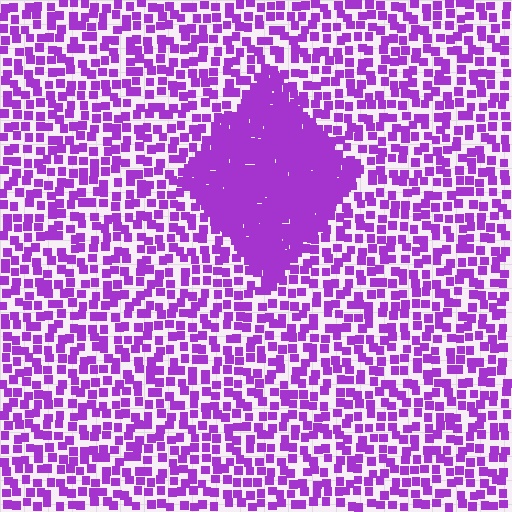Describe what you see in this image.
The image contains small purple elements arranged at two different densities. A diamond-shaped region is visible where the elements are more densely packed than the surrounding area.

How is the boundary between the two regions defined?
The boundary is defined by a change in element density (approximately 2.8x ratio). All elements are the same color, size, and shape.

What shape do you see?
I see a diamond.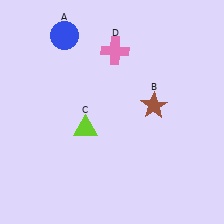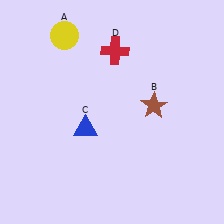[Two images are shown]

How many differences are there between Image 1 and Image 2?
There are 3 differences between the two images.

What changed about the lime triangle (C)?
In Image 1, C is lime. In Image 2, it changed to blue.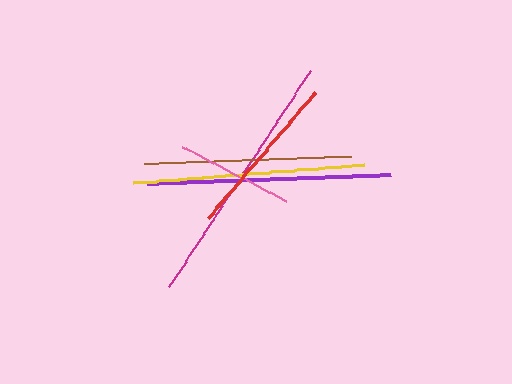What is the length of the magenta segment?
The magenta segment is approximately 259 pixels long.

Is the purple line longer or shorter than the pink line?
The purple line is longer than the pink line.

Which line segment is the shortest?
The pink line is the shortest at approximately 118 pixels.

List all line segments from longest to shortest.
From longest to shortest: magenta, purple, yellow, brown, red, pink.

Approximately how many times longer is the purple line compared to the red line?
The purple line is approximately 1.5 times the length of the red line.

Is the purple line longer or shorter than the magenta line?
The magenta line is longer than the purple line.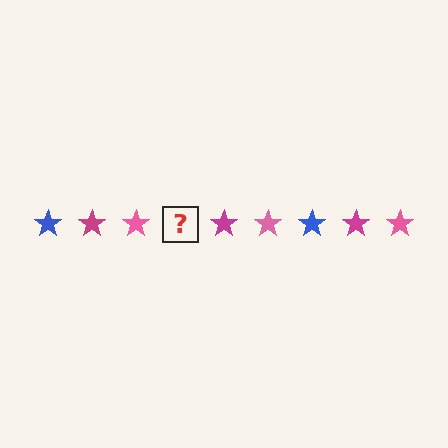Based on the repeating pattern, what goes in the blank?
The blank should be a blue star.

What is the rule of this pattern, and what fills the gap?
The rule is that the pattern cycles through blue, magenta, pink stars. The gap should be filled with a blue star.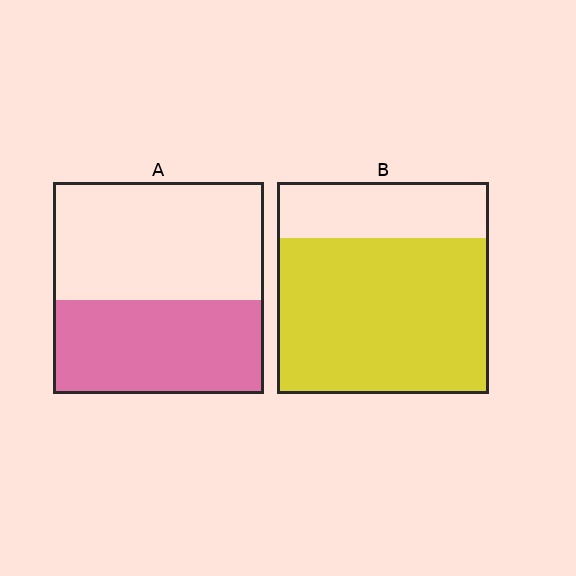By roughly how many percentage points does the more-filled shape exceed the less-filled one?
By roughly 30 percentage points (B over A).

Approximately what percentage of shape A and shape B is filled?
A is approximately 45% and B is approximately 75%.